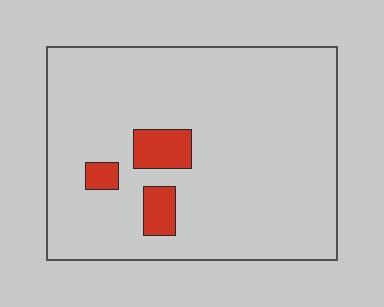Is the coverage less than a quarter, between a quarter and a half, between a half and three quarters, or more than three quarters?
Less than a quarter.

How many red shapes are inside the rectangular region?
3.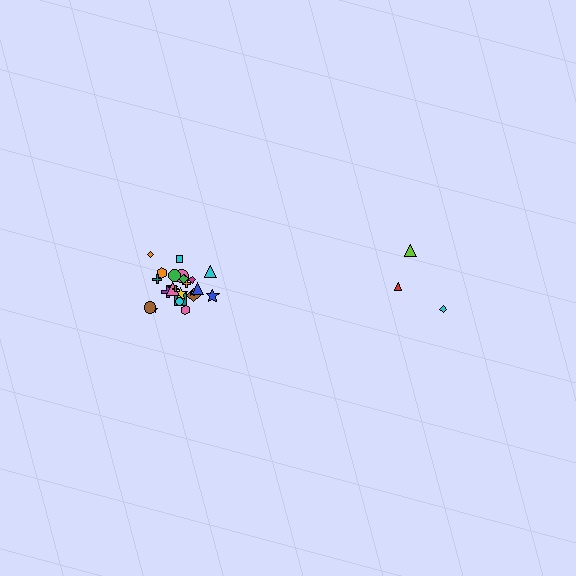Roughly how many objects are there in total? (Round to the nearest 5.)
Roughly 30 objects in total.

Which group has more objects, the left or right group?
The left group.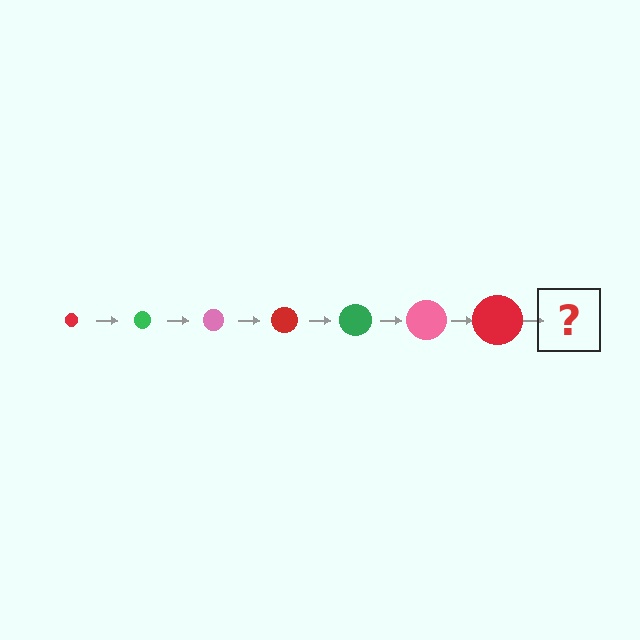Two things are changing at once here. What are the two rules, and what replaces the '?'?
The two rules are that the circle grows larger each step and the color cycles through red, green, and pink. The '?' should be a green circle, larger than the previous one.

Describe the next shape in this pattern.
It should be a green circle, larger than the previous one.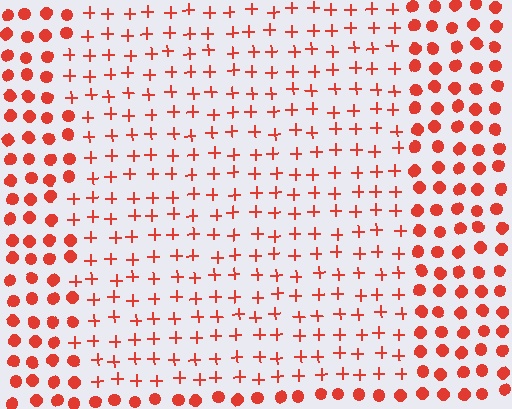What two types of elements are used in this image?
The image uses plus signs inside the rectangle region and circles outside it.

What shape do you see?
I see a rectangle.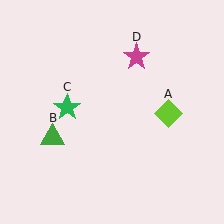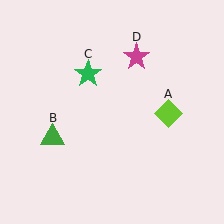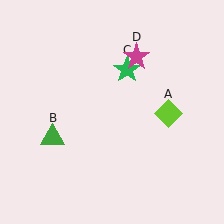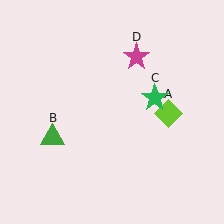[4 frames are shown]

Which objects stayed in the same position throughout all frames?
Lime diamond (object A) and green triangle (object B) and magenta star (object D) remained stationary.